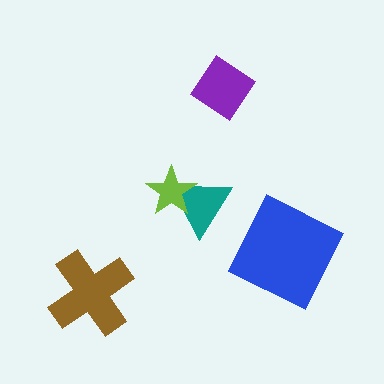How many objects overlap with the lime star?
1 object overlaps with the lime star.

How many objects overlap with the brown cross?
0 objects overlap with the brown cross.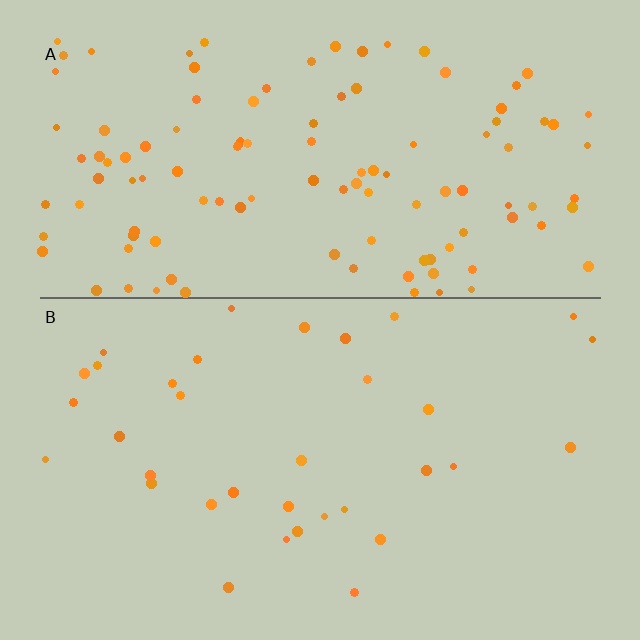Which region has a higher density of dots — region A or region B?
A (the top).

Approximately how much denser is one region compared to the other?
Approximately 3.3× — region A over region B.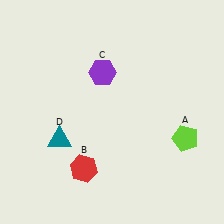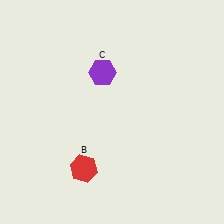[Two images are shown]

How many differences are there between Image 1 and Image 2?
There are 2 differences between the two images.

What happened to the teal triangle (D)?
The teal triangle (D) was removed in Image 2. It was in the bottom-left area of Image 1.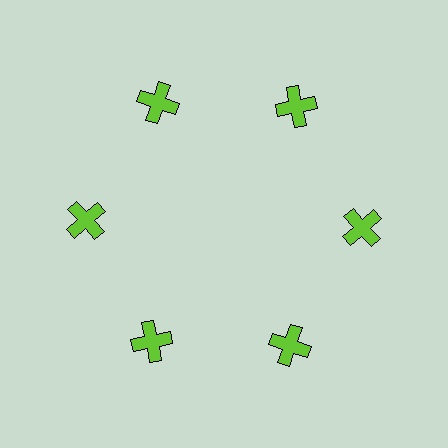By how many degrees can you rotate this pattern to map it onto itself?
The pattern maps onto itself every 60 degrees of rotation.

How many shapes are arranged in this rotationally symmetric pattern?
There are 6 shapes, arranged in 6 groups of 1.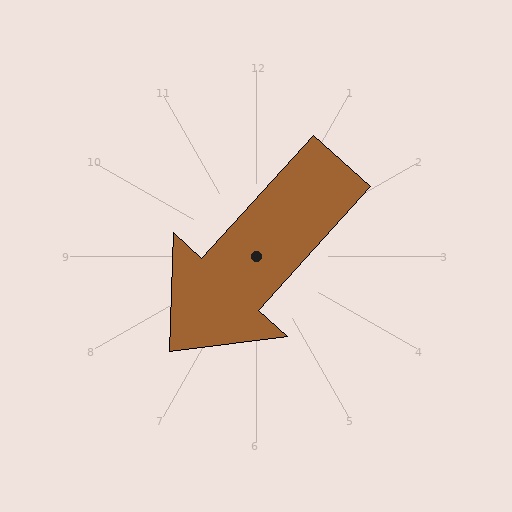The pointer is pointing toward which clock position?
Roughly 7 o'clock.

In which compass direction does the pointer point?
Southwest.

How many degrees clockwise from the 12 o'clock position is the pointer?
Approximately 222 degrees.